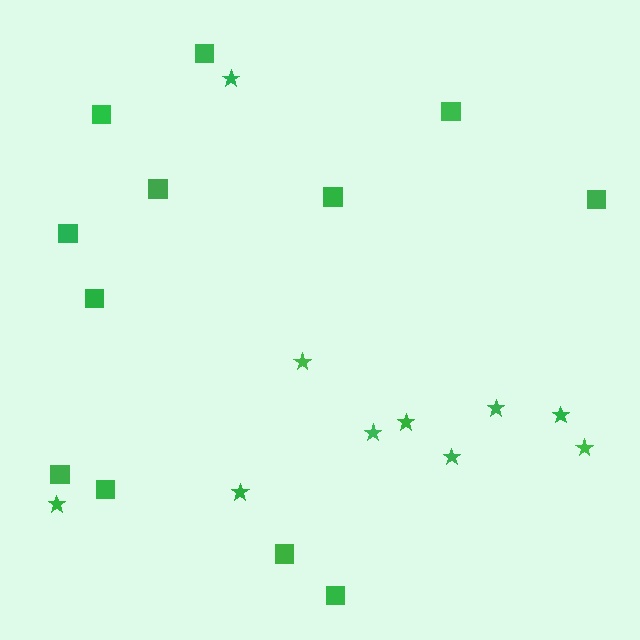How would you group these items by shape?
There are 2 groups: one group of squares (12) and one group of stars (10).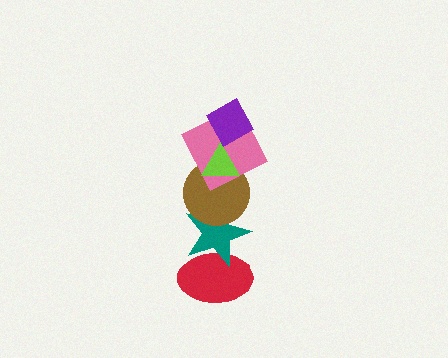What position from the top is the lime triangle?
The lime triangle is 2nd from the top.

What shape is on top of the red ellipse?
The teal star is on top of the red ellipse.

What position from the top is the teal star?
The teal star is 5th from the top.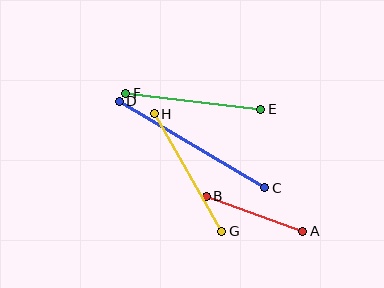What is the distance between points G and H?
The distance is approximately 136 pixels.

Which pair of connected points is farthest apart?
Points C and D are farthest apart.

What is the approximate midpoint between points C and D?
The midpoint is at approximately (192, 145) pixels.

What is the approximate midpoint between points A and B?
The midpoint is at approximately (254, 214) pixels.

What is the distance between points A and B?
The distance is approximately 103 pixels.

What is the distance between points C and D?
The distance is approximately 170 pixels.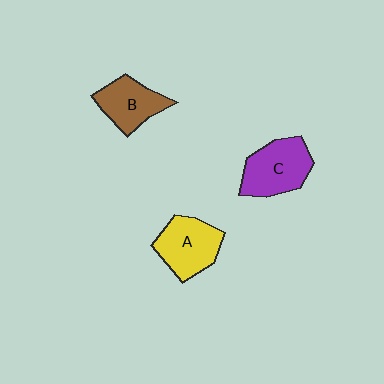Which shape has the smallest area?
Shape B (brown).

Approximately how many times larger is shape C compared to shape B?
Approximately 1.2 times.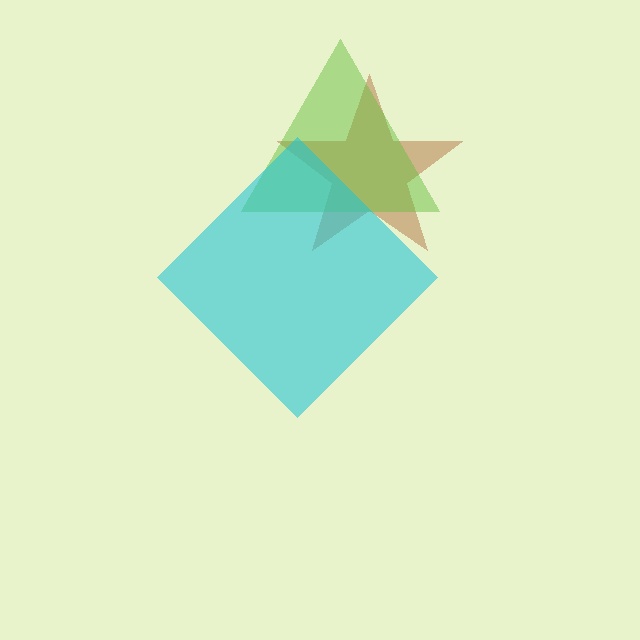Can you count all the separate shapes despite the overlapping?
Yes, there are 3 separate shapes.